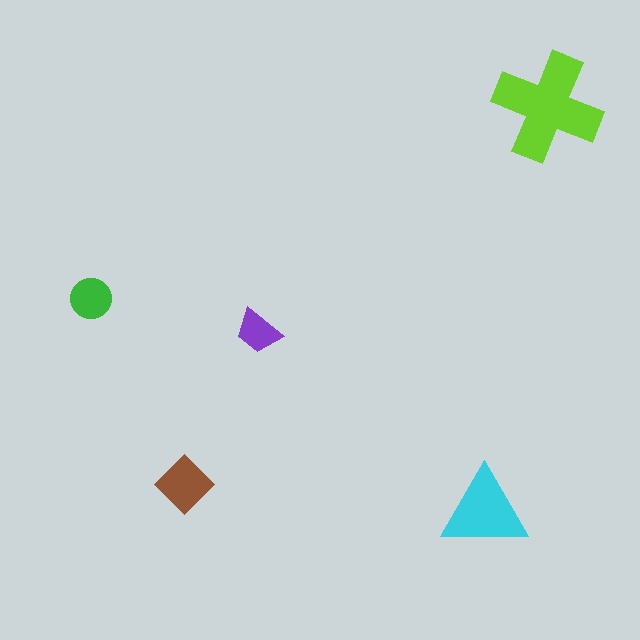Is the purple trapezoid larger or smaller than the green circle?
Smaller.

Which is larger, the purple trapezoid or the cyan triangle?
The cyan triangle.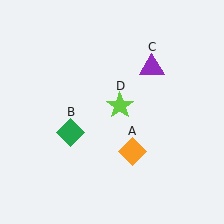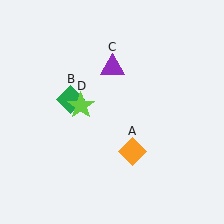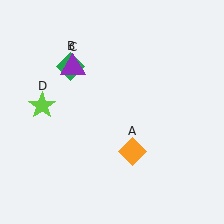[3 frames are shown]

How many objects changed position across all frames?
3 objects changed position: green diamond (object B), purple triangle (object C), lime star (object D).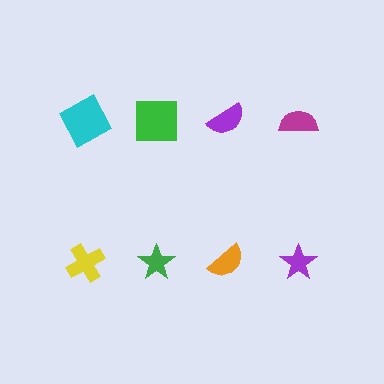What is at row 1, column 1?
A cyan square.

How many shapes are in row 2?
4 shapes.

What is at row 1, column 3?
A purple semicircle.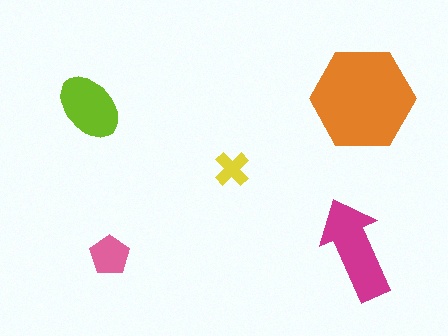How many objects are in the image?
There are 5 objects in the image.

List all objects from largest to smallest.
The orange hexagon, the magenta arrow, the lime ellipse, the pink pentagon, the yellow cross.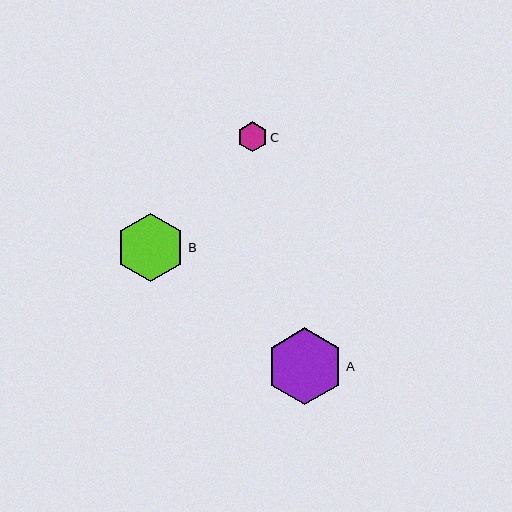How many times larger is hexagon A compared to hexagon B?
Hexagon A is approximately 1.1 times the size of hexagon B.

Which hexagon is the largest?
Hexagon A is the largest with a size of approximately 76 pixels.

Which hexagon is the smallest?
Hexagon C is the smallest with a size of approximately 30 pixels.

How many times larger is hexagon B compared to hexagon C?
Hexagon B is approximately 2.3 times the size of hexagon C.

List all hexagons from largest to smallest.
From largest to smallest: A, B, C.